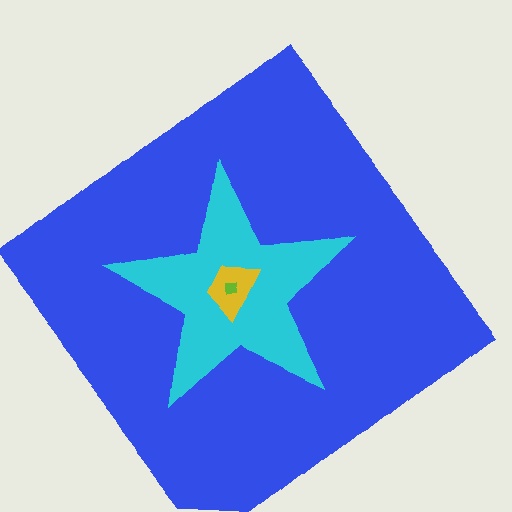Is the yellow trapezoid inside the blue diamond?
Yes.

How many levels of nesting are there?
4.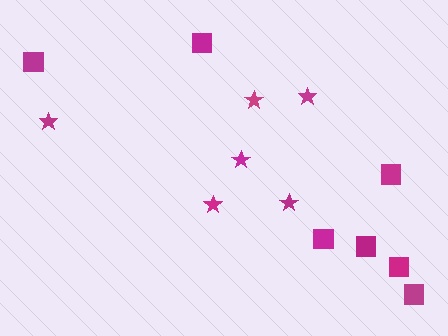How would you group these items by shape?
There are 2 groups: one group of stars (6) and one group of squares (7).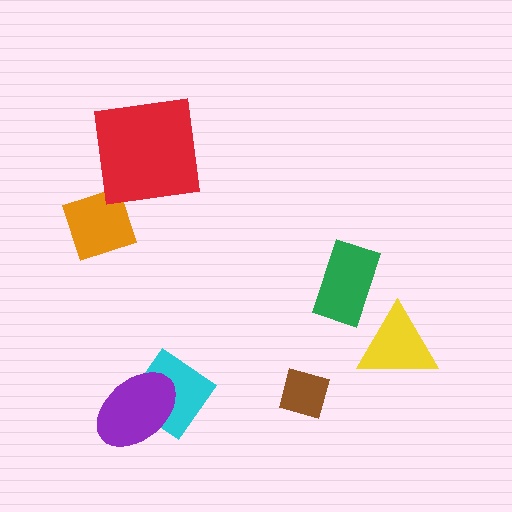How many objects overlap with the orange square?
0 objects overlap with the orange square.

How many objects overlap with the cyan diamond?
1 object overlaps with the cyan diamond.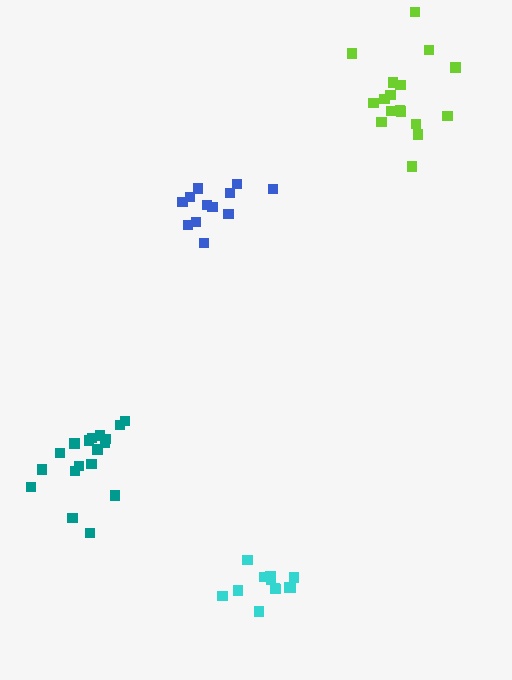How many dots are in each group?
Group 1: 12 dots, Group 2: 18 dots, Group 3: 12 dots, Group 4: 18 dots (60 total).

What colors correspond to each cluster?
The clusters are colored: cyan, lime, blue, teal.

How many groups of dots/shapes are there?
There are 4 groups.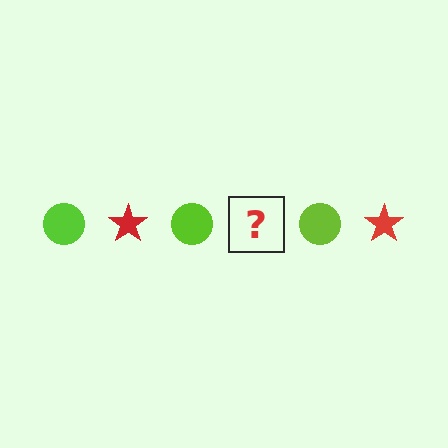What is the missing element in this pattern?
The missing element is a red star.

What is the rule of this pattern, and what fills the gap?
The rule is that the pattern alternates between lime circle and red star. The gap should be filled with a red star.